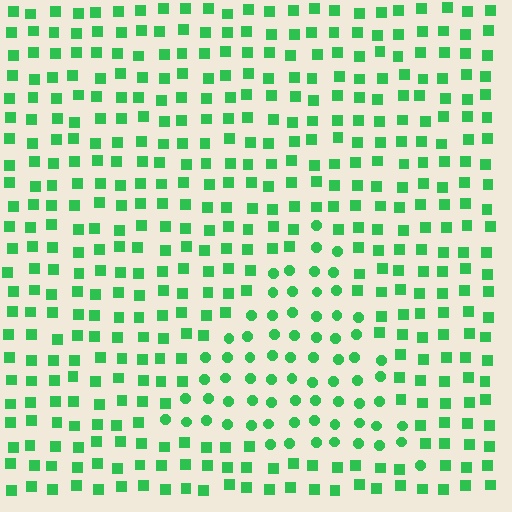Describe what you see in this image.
The image is filled with small green elements arranged in a uniform grid. A triangle-shaped region contains circles, while the surrounding area contains squares. The boundary is defined purely by the change in element shape.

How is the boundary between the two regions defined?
The boundary is defined by a change in element shape: circles inside vs. squares outside. All elements share the same color and spacing.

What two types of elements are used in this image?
The image uses circles inside the triangle region and squares outside it.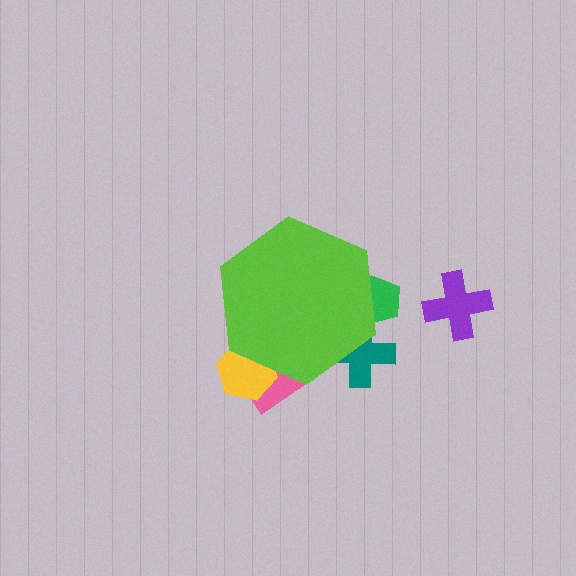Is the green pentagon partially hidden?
Yes, the green pentagon is partially hidden behind the lime hexagon.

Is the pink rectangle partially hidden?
Yes, the pink rectangle is partially hidden behind the lime hexagon.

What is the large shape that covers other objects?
A lime hexagon.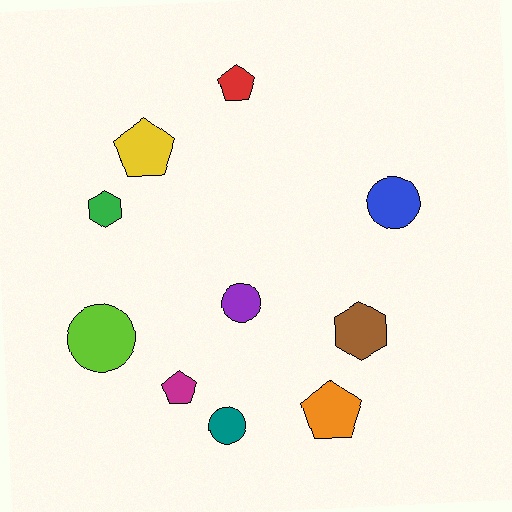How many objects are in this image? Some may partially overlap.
There are 10 objects.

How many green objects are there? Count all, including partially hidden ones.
There is 1 green object.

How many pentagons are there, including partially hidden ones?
There are 4 pentagons.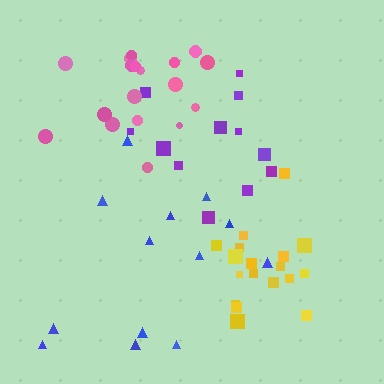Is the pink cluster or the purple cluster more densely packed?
Pink.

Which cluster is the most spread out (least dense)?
Blue.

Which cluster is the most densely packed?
Yellow.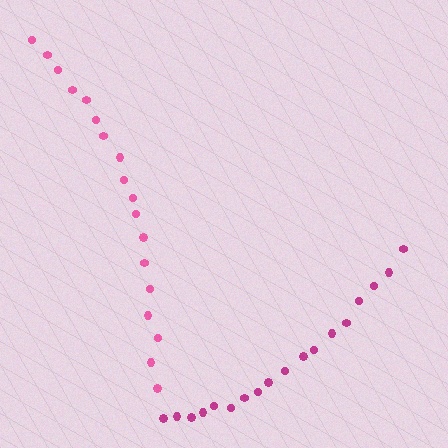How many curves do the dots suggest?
There are 2 distinct paths.